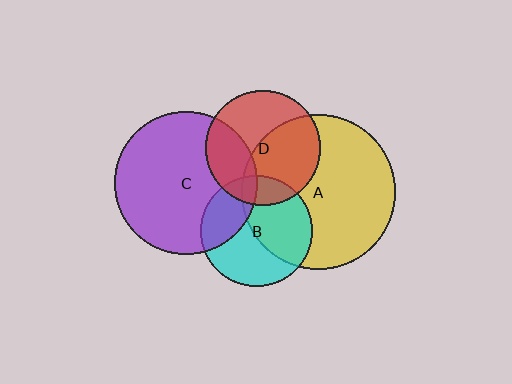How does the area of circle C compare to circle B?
Approximately 1.6 times.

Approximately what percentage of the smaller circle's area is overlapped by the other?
Approximately 50%.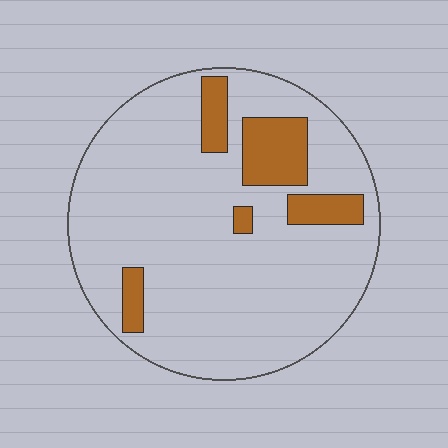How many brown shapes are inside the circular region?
5.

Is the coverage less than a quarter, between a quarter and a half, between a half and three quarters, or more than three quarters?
Less than a quarter.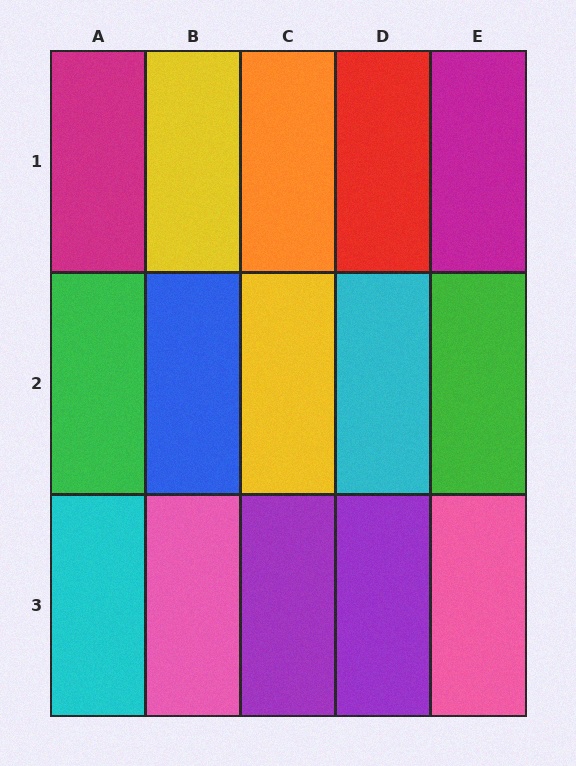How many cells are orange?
1 cell is orange.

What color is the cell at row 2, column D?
Cyan.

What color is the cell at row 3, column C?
Purple.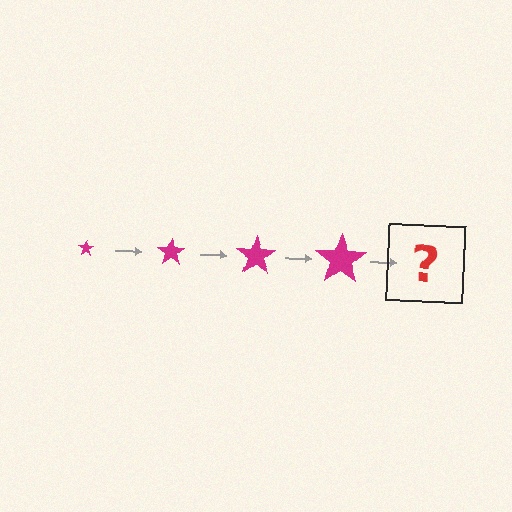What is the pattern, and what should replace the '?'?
The pattern is that the star gets progressively larger each step. The '?' should be a magenta star, larger than the previous one.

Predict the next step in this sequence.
The next step is a magenta star, larger than the previous one.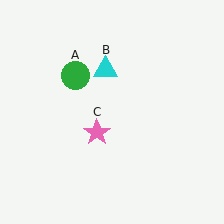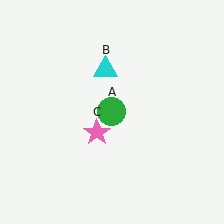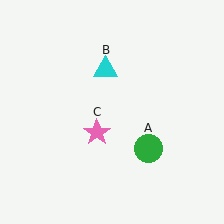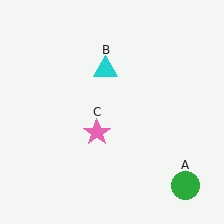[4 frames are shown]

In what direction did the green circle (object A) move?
The green circle (object A) moved down and to the right.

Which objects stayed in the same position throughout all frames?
Cyan triangle (object B) and pink star (object C) remained stationary.